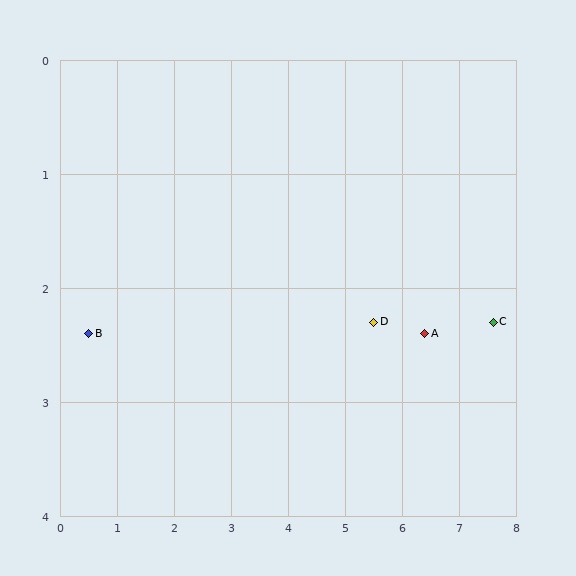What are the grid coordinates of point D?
Point D is at approximately (5.5, 2.3).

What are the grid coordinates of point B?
Point B is at approximately (0.5, 2.4).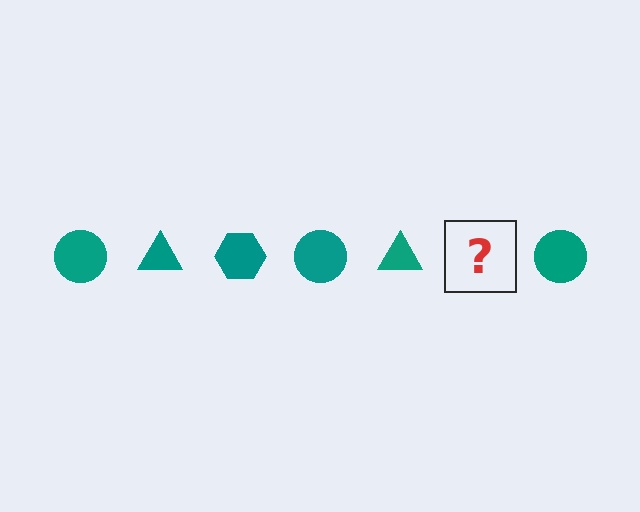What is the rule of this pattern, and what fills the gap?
The rule is that the pattern cycles through circle, triangle, hexagon shapes in teal. The gap should be filled with a teal hexagon.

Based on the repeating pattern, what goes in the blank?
The blank should be a teal hexagon.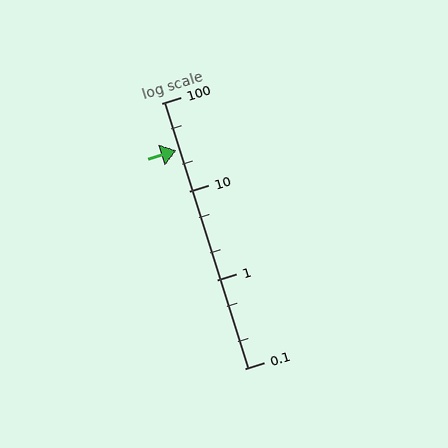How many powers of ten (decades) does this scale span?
The scale spans 3 decades, from 0.1 to 100.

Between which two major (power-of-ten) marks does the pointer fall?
The pointer is between 10 and 100.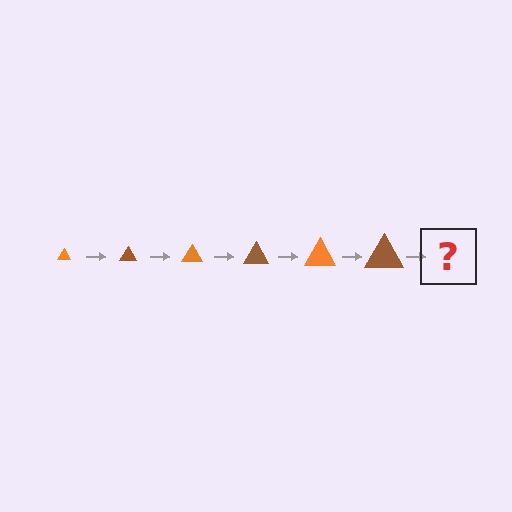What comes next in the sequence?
The next element should be an orange triangle, larger than the previous one.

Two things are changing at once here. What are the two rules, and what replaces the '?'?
The two rules are that the triangle grows larger each step and the color cycles through orange and brown. The '?' should be an orange triangle, larger than the previous one.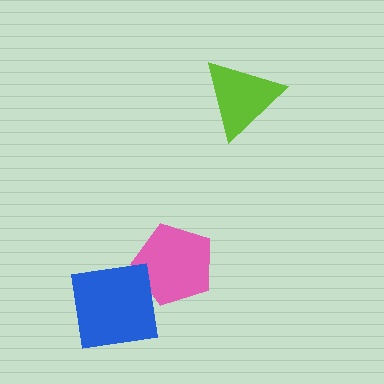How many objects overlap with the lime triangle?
0 objects overlap with the lime triangle.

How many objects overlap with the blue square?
1 object overlaps with the blue square.